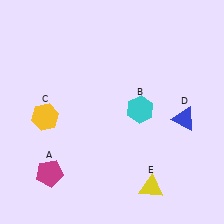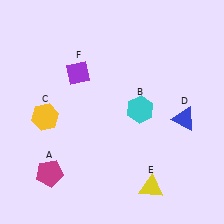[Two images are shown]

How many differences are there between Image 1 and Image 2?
There is 1 difference between the two images.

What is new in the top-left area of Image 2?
A purple diamond (F) was added in the top-left area of Image 2.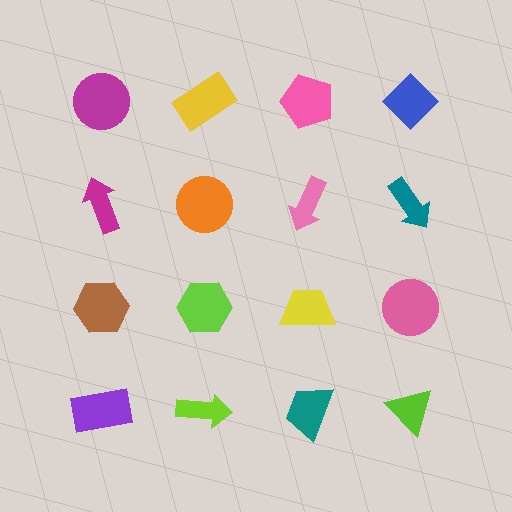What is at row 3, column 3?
A yellow trapezoid.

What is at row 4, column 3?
A teal trapezoid.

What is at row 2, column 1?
A magenta arrow.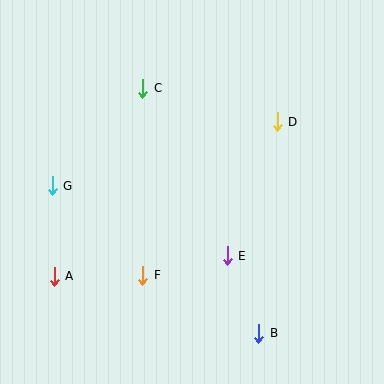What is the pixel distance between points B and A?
The distance between B and A is 212 pixels.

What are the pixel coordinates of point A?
Point A is at (54, 276).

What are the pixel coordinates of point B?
Point B is at (259, 333).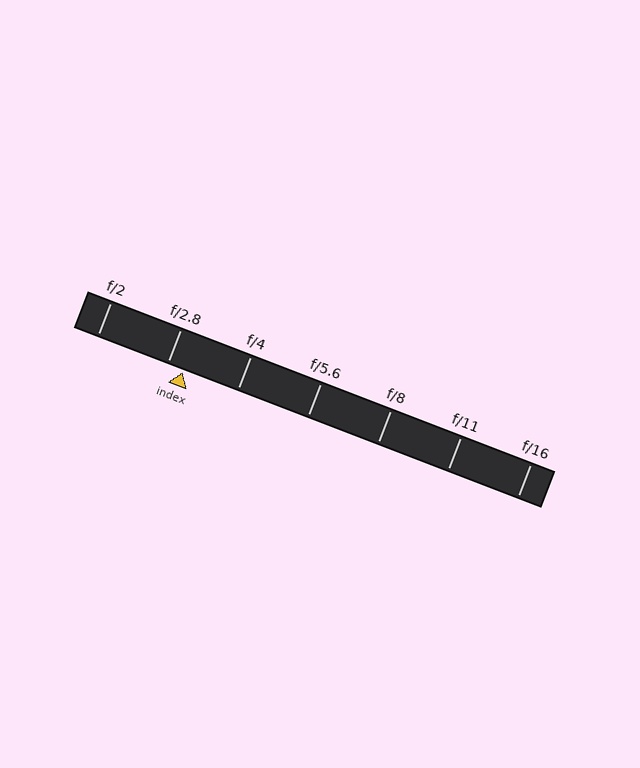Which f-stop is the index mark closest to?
The index mark is closest to f/2.8.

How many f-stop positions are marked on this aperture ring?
There are 7 f-stop positions marked.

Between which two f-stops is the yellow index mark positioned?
The index mark is between f/2.8 and f/4.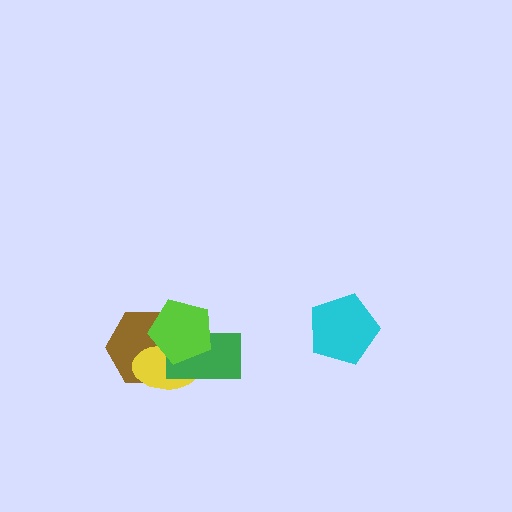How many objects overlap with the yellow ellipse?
3 objects overlap with the yellow ellipse.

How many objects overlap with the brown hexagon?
3 objects overlap with the brown hexagon.